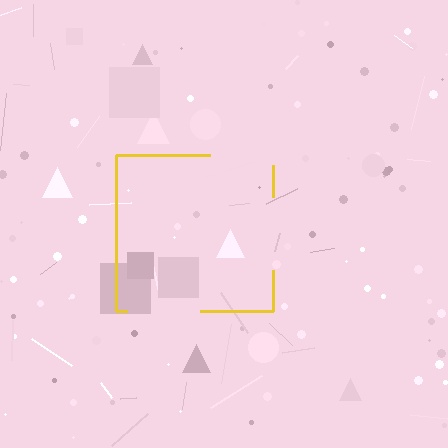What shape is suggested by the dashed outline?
The dashed outline suggests a square.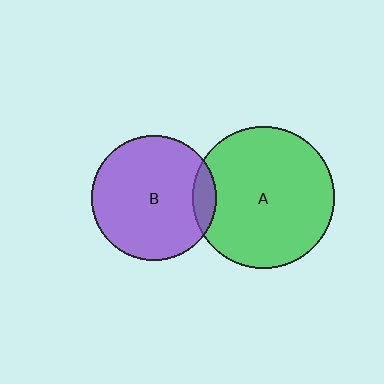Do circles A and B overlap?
Yes.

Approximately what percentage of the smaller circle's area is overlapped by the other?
Approximately 10%.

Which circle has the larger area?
Circle A (green).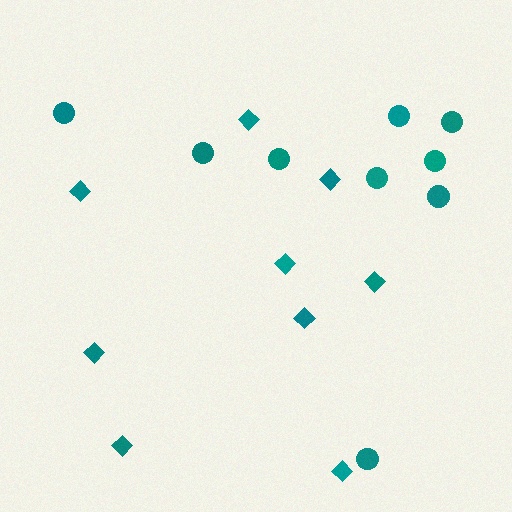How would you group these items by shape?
There are 2 groups: one group of circles (9) and one group of diamonds (9).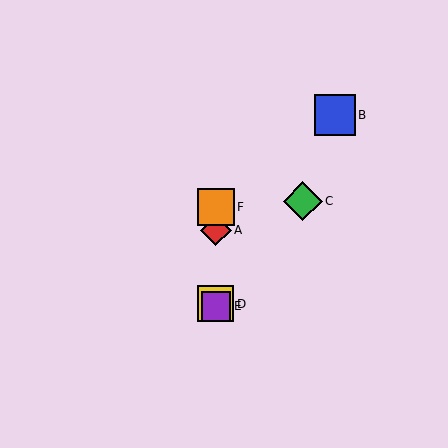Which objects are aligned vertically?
Objects A, D, E, F are aligned vertically.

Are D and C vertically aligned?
No, D is at x≈216 and C is at x≈303.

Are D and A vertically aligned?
Yes, both are at x≈216.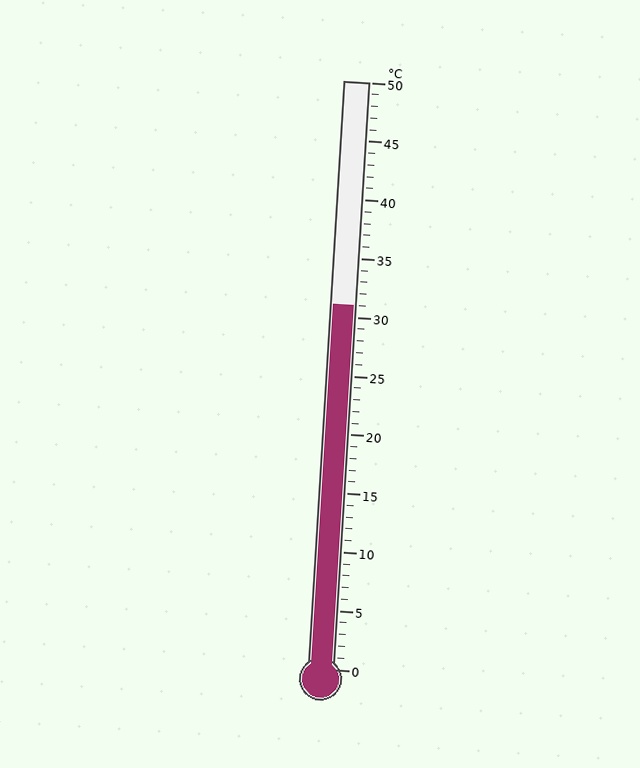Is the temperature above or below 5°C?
The temperature is above 5°C.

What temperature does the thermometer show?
The thermometer shows approximately 31°C.